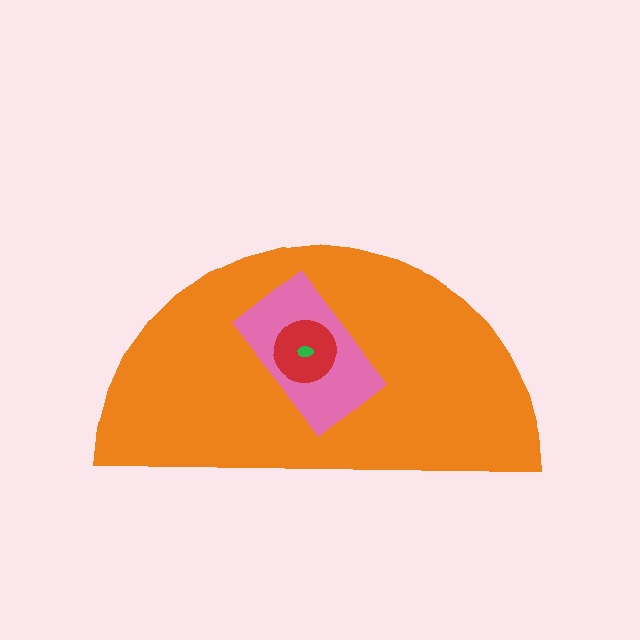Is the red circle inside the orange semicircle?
Yes.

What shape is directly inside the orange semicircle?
The pink rectangle.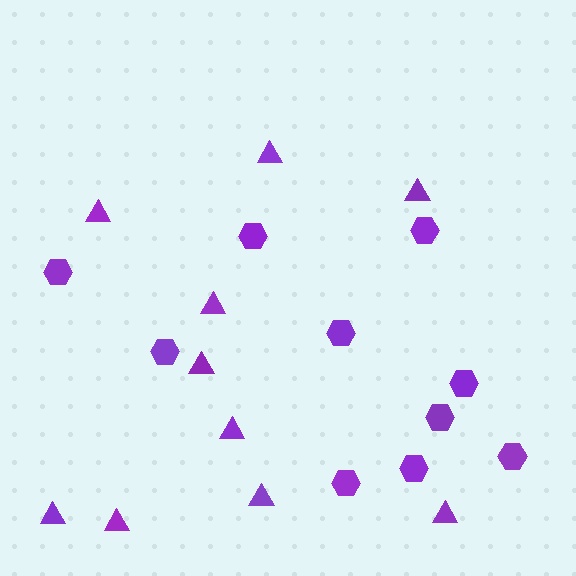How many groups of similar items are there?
There are 2 groups: one group of hexagons (10) and one group of triangles (10).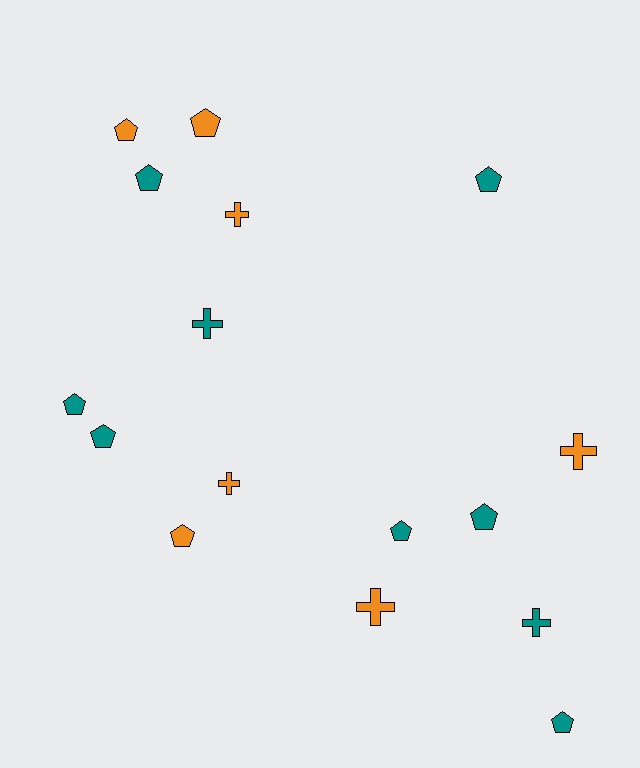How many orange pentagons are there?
There are 3 orange pentagons.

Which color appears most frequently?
Teal, with 9 objects.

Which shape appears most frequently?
Pentagon, with 10 objects.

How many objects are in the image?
There are 16 objects.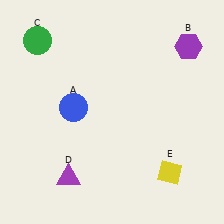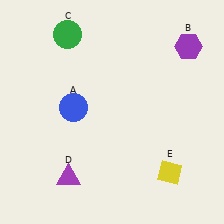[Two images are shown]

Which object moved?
The green circle (C) moved right.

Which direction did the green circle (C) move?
The green circle (C) moved right.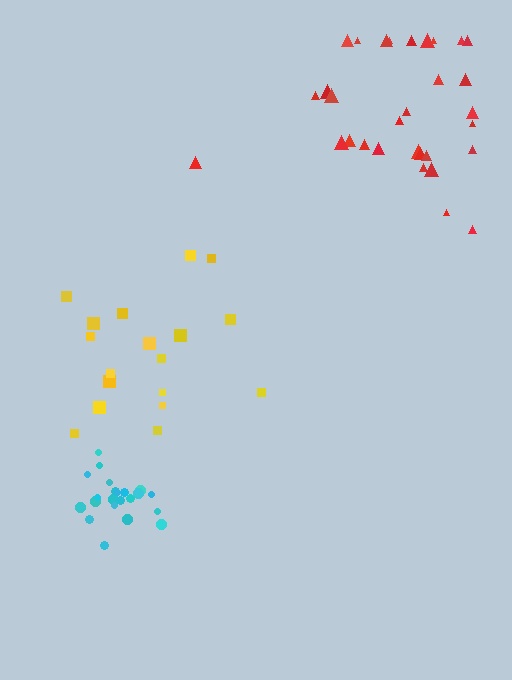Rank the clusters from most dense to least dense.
cyan, yellow, red.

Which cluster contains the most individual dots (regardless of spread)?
Red (31).